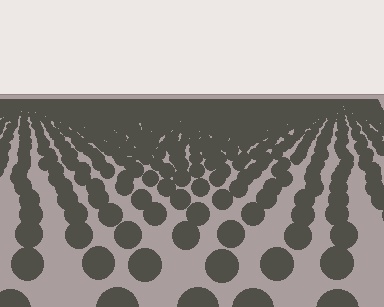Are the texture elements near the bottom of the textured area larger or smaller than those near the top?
Larger. Near the bottom, elements are closer to the viewer and appear at a bigger on-screen size.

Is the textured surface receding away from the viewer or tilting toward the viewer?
The surface is receding away from the viewer. Texture elements get smaller and denser toward the top.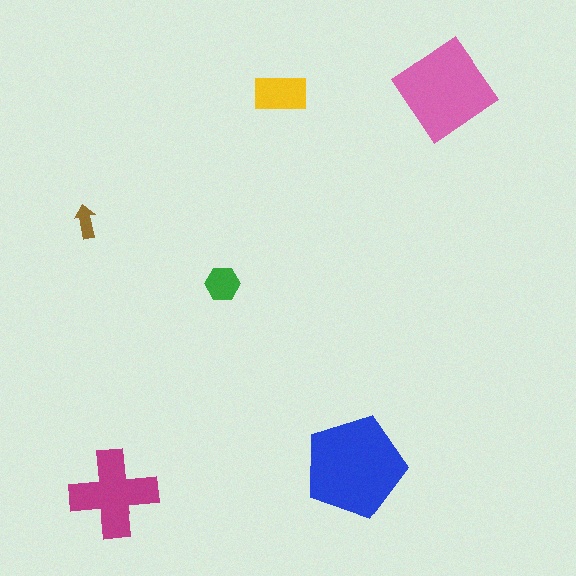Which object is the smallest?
The brown arrow.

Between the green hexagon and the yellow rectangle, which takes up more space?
The yellow rectangle.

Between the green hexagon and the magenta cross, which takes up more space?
The magenta cross.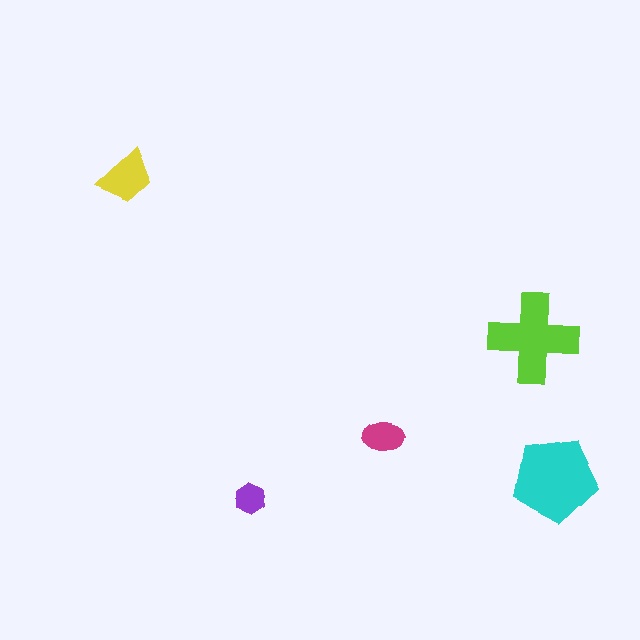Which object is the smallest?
The purple hexagon.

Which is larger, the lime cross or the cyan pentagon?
The cyan pentagon.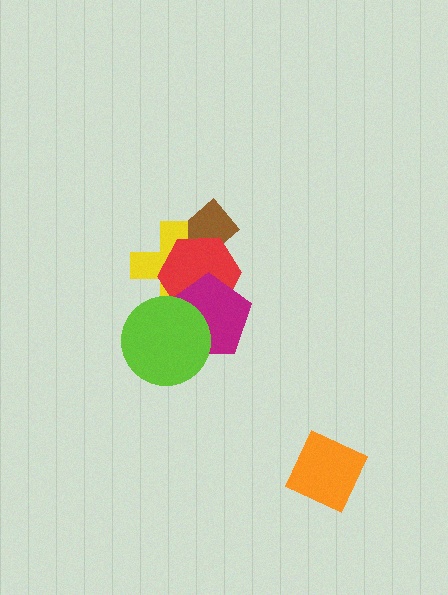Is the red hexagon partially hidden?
Yes, it is partially covered by another shape.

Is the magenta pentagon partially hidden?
Yes, it is partially covered by another shape.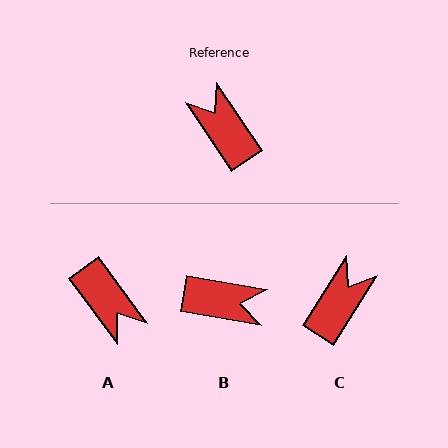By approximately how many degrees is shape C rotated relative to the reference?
Approximately 66 degrees clockwise.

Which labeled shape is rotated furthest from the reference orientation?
A, about 178 degrees away.